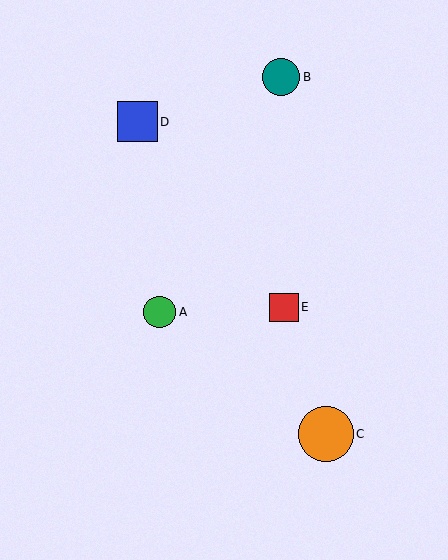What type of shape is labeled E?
Shape E is a red square.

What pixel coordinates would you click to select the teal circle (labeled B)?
Click at (281, 77) to select the teal circle B.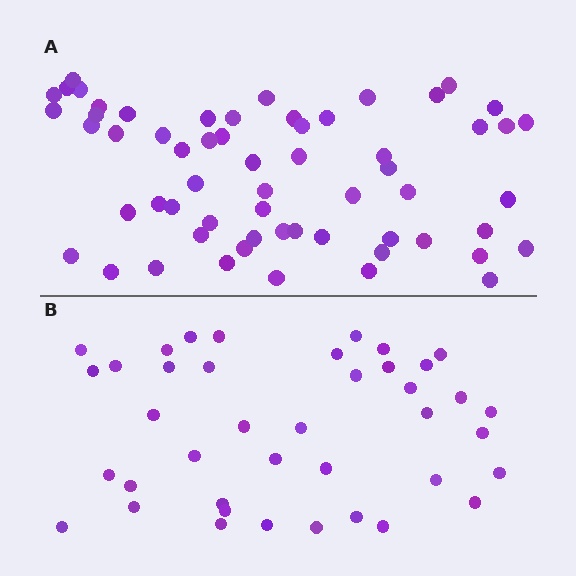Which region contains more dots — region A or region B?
Region A (the top region) has more dots.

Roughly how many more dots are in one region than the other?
Region A has approximately 20 more dots than region B.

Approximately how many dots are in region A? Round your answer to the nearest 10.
About 60 dots.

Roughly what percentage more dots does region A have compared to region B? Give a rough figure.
About 50% more.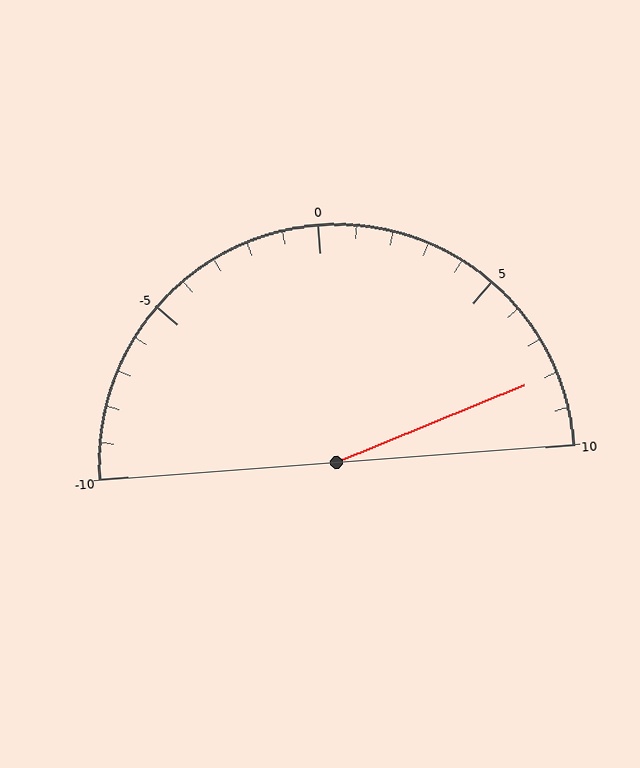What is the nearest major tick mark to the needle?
The nearest major tick mark is 10.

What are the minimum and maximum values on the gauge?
The gauge ranges from -10 to 10.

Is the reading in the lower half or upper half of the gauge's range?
The reading is in the upper half of the range (-10 to 10).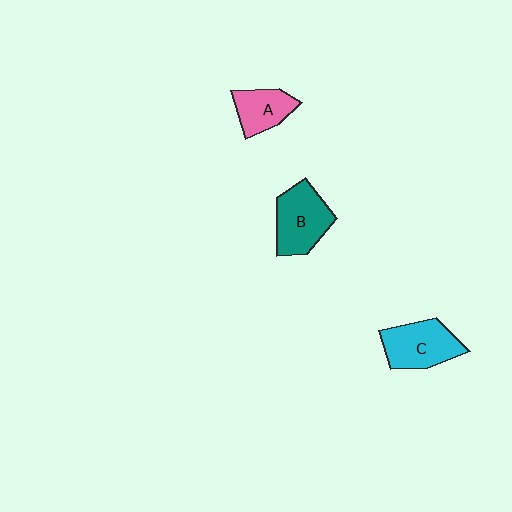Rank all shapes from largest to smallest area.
From largest to smallest: B (teal), C (cyan), A (pink).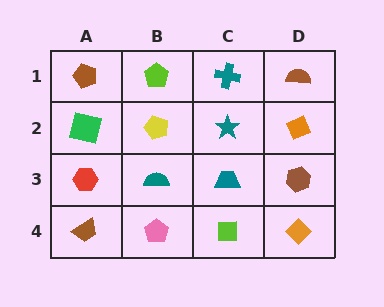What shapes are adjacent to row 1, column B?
A yellow pentagon (row 2, column B), a brown pentagon (row 1, column A), a teal cross (row 1, column C).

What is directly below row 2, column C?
A teal trapezoid.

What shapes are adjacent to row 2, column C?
A teal cross (row 1, column C), a teal trapezoid (row 3, column C), a yellow pentagon (row 2, column B), an orange diamond (row 2, column D).